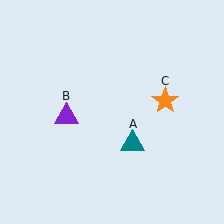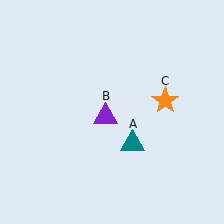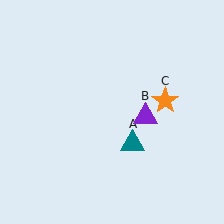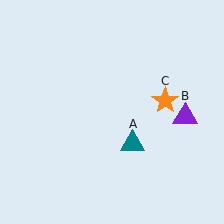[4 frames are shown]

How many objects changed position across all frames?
1 object changed position: purple triangle (object B).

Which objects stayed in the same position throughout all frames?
Teal triangle (object A) and orange star (object C) remained stationary.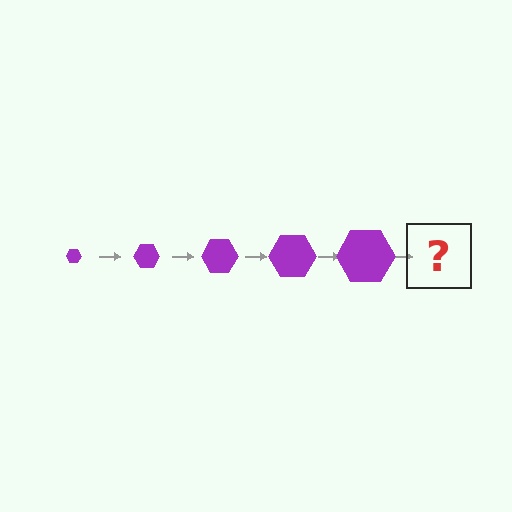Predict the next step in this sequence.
The next step is a purple hexagon, larger than the previous one.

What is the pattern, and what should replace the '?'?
The pattern is that the hexagon gets progressively larger each step. The '?' should be a purple hexagon, larger than the previous one.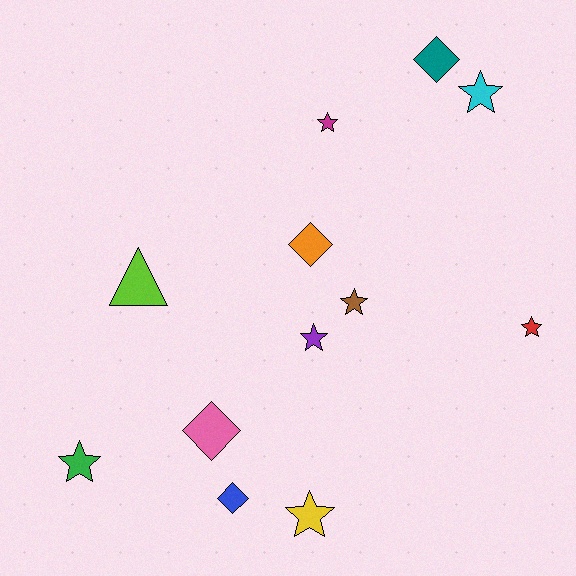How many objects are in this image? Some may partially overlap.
There are 12 objects.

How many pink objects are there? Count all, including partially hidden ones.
There is 1 pink object.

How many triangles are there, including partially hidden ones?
There is 1 triangle.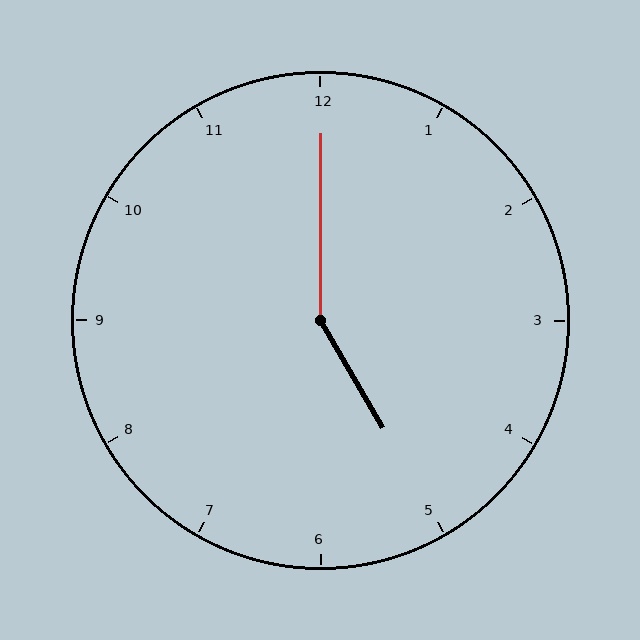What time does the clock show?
5:00.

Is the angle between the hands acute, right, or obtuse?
It is obtuse.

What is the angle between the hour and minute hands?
Approximately 150 degrees.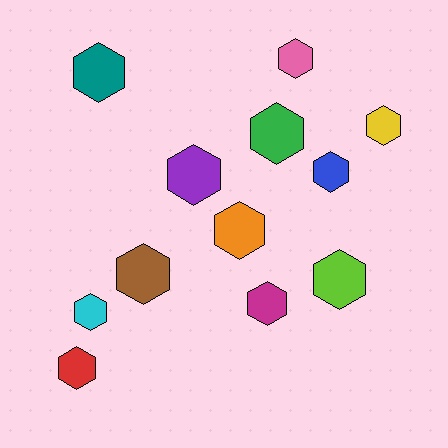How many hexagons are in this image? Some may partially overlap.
There are 12 hexagons.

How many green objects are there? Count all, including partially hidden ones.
There is 1 green object.